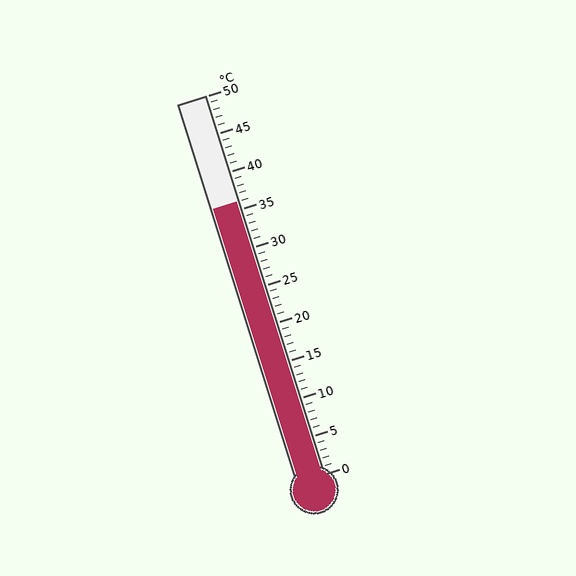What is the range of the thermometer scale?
The thermometer scale ranges from 0°C to 50°C.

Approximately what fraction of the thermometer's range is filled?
The thermometer is filled to approximately 70% of its range.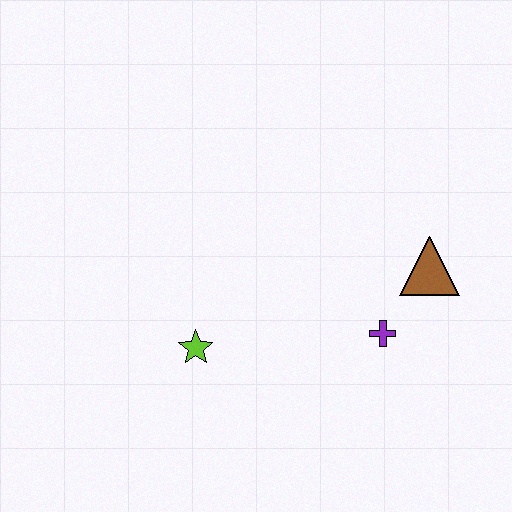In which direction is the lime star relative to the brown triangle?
The lime star is to the left of the brown triangle.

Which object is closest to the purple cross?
The brown triangle is closest to the purple cross.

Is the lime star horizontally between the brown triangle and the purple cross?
No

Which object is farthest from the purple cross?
The lime star is farthest from the purple cross.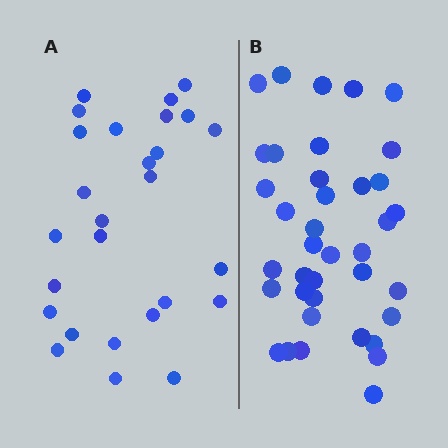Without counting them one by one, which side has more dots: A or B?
Region B (the right region) has more dots.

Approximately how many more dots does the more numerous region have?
Region B has roughly 12 or so more dots than region A.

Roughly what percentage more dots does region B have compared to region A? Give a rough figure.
About 40% more.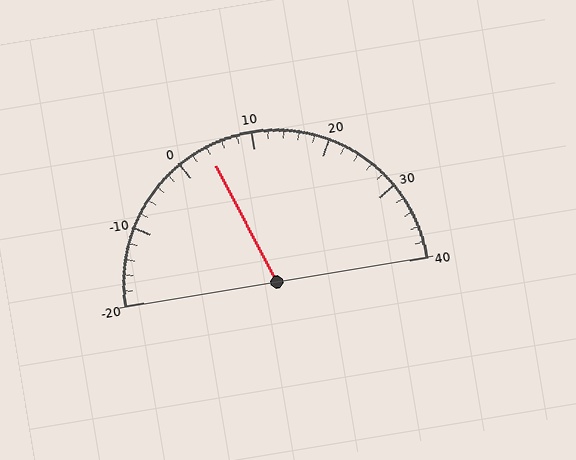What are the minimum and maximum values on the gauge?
The gauge ranges from -20 to 40.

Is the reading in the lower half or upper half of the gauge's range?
The reading is in the lower half of the range (-20 to 40).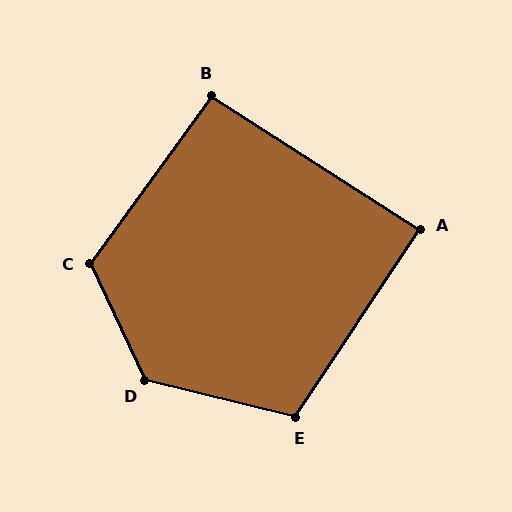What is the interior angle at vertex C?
Approximately 119 degrees (obtuse).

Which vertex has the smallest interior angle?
A, at approximately 89 degrees.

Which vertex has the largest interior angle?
D, at approximately 130 degrees.